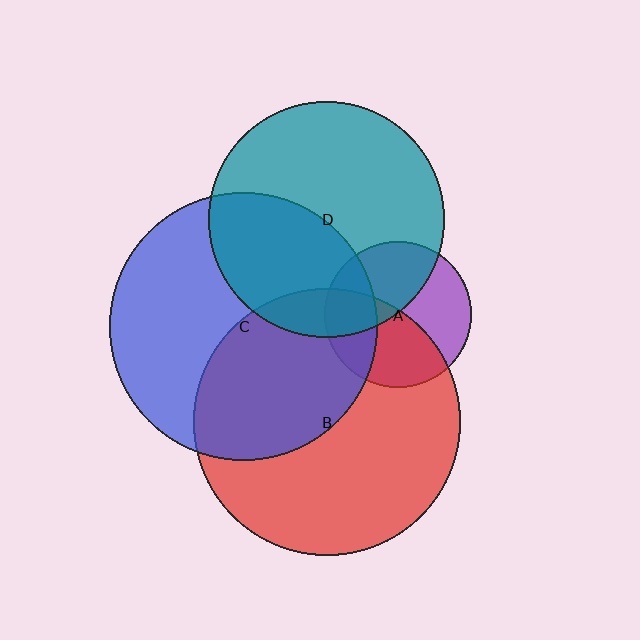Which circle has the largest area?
Circle C (blue).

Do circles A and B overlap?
Yes.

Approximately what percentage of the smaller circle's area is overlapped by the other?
Approximately 50%.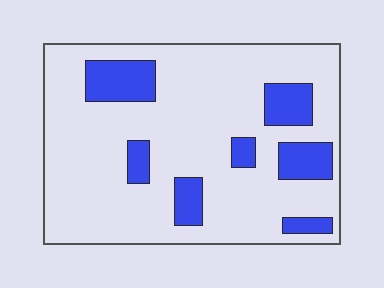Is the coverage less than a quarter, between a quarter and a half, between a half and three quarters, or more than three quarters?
Less than a quarter.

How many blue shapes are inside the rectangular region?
7.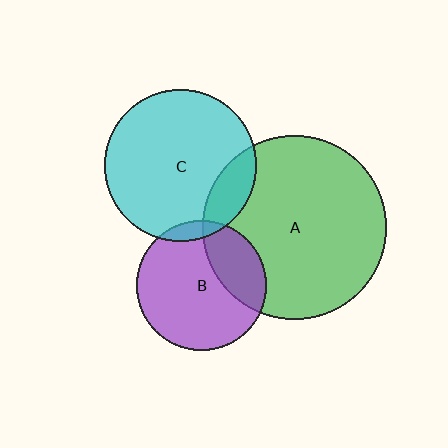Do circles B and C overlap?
Yes.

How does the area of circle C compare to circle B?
Approximately 1.4 times.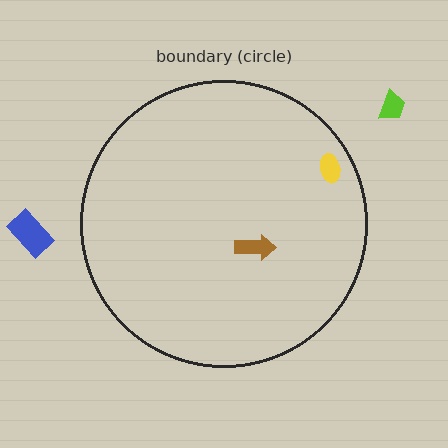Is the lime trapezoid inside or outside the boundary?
Outside.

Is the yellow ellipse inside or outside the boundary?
Inside.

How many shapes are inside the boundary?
2 inside, 2 outside.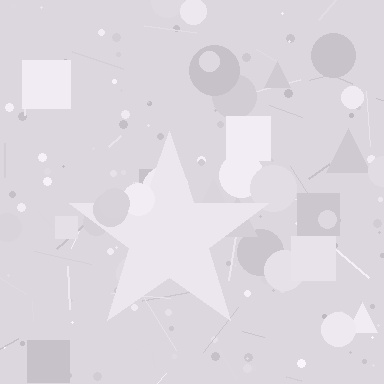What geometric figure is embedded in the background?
A star is embedded in the background.